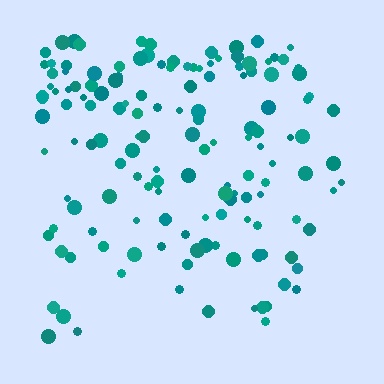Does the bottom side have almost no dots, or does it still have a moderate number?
Still a moderate number, just noticeably fewer than the top.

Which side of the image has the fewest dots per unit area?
The bottom.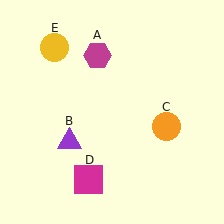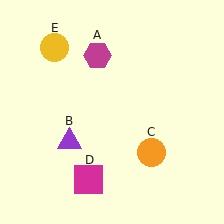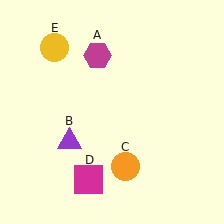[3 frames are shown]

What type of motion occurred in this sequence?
The orange circle (object C) rotated clockwise around the center of the scene.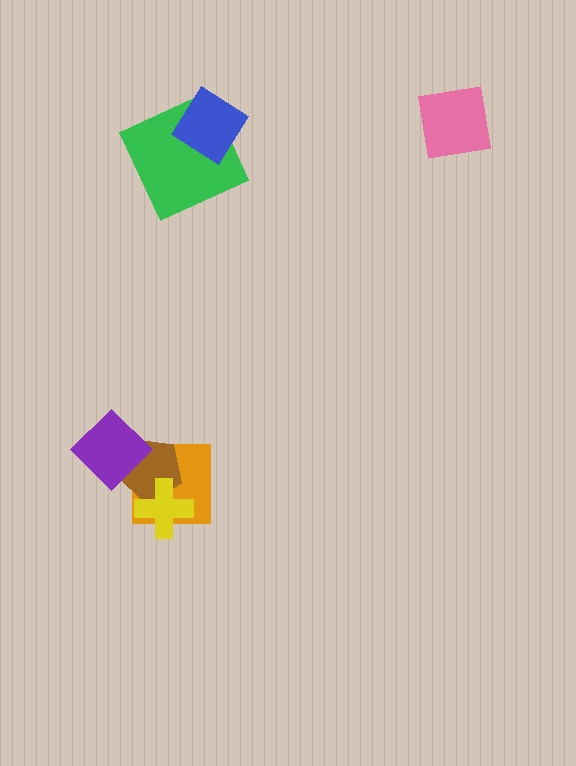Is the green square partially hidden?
Yes, it is partially covered by another shape.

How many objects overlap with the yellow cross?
2 objects overlap with the yellow cross.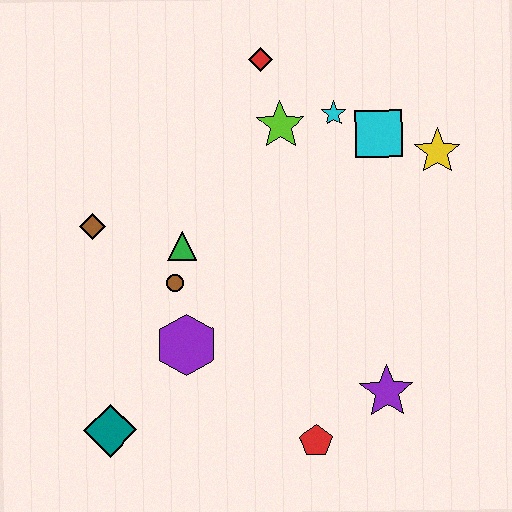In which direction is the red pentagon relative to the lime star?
The red pentagon is below the lime star.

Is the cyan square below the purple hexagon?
No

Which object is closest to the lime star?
The cyan star is closest to the lime star.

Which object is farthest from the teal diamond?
The yellow star is farthest from the teal diamond.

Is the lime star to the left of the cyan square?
Yes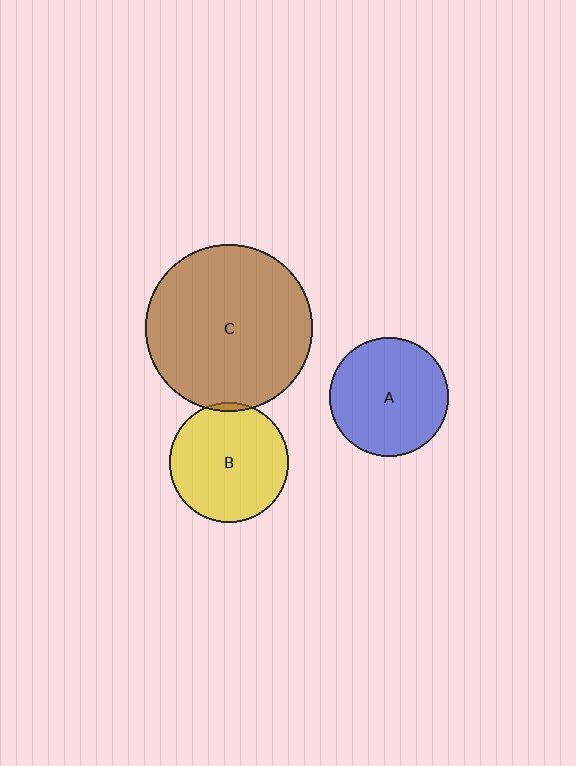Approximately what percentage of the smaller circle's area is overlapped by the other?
Approximately 5%.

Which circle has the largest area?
Circle C (brown).